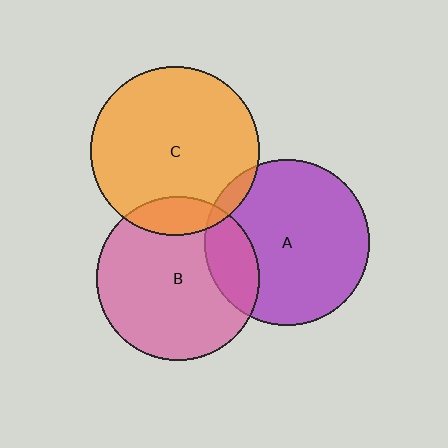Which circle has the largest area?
Circle C (orange).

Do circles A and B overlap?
Yes.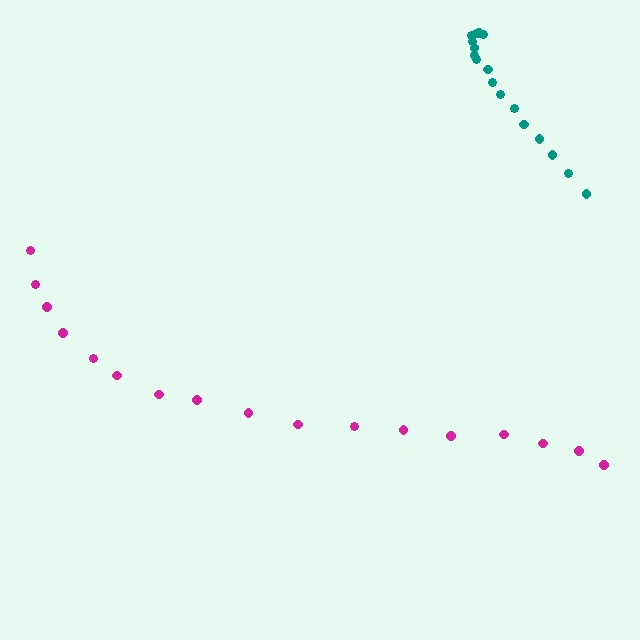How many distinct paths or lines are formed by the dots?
There are 2 distinct paths.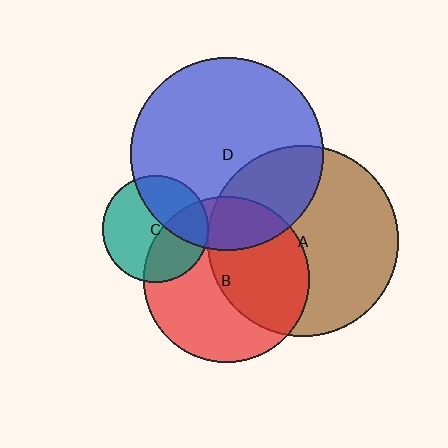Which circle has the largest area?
Circle D (blue).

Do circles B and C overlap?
Yes.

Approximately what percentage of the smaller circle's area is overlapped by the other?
Approximately 40%.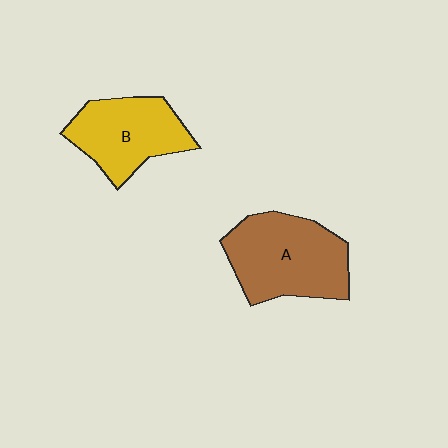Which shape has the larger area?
Shape A (brown).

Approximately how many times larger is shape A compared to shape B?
Approximately 1.2 times.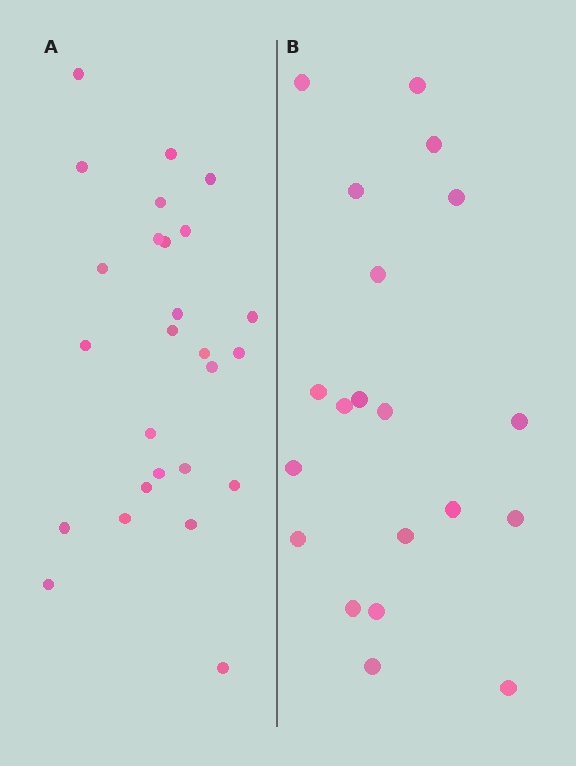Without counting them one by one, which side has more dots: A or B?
Region A (the left region) has more dots.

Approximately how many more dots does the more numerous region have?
Region A has about 6 more dots than region B.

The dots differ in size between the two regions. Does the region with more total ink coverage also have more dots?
No. Region B has more total ink coverage because its dots are larger, but region A actually contains more individual dots. Total area can be misleading — the number of items is what matters here.